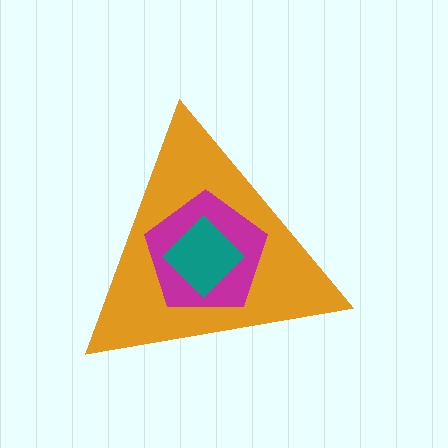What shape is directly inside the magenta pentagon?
The teal diamond.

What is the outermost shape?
The orange triangle.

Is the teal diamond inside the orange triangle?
Yes.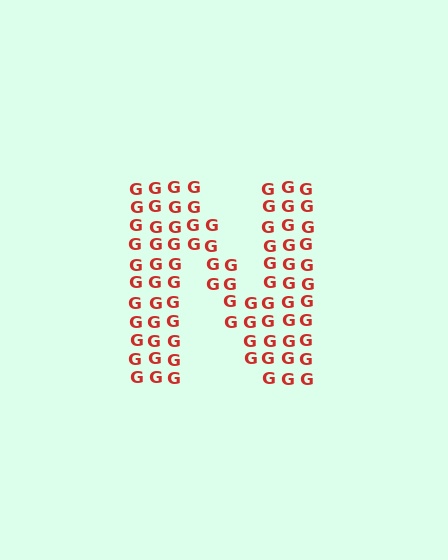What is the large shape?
The large shape is the letter N.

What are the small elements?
The small elements are letter G's.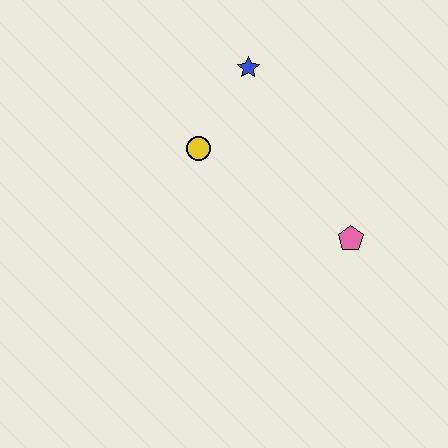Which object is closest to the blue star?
The yellow circle is closest to the blue star.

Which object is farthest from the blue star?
The pink pentagon is farthest from the blue star.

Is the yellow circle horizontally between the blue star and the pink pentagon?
No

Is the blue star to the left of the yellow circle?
No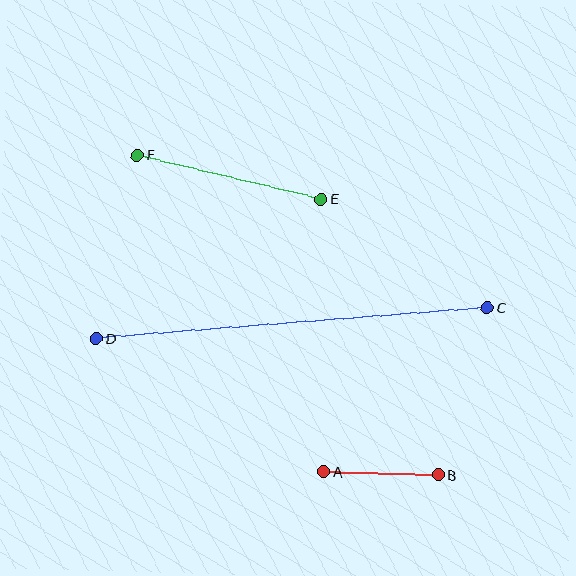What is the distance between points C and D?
The distance is approximately 392 pixels.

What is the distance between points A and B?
The distance is approximately 114 pixels.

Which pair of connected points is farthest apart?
Points C and D are farthest apart.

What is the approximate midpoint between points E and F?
The midpoint is at approximately (229, 177) pixels.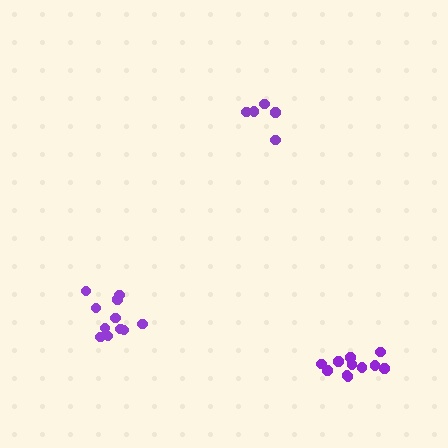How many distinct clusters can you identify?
There are 3 distinct clusters.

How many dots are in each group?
Group 1: 5 dots, Group 2: 11 dots, Group 3: 11 dots (27 total).